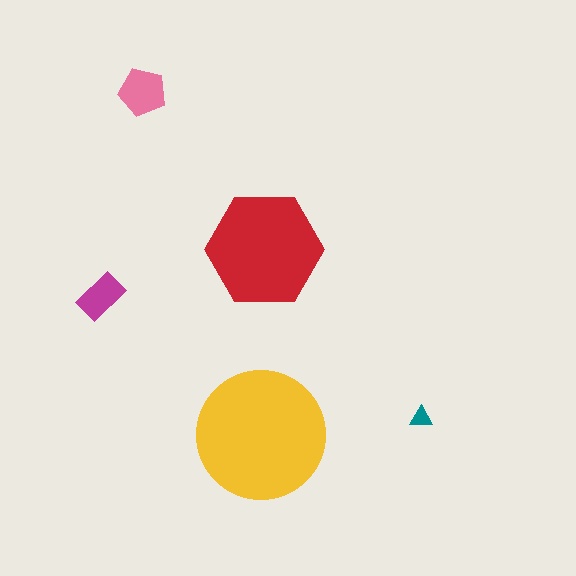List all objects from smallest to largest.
The teal triangle, the magenta rectangle, the pink pentagon, the red hexagon, the yellow circle.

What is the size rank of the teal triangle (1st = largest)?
5th.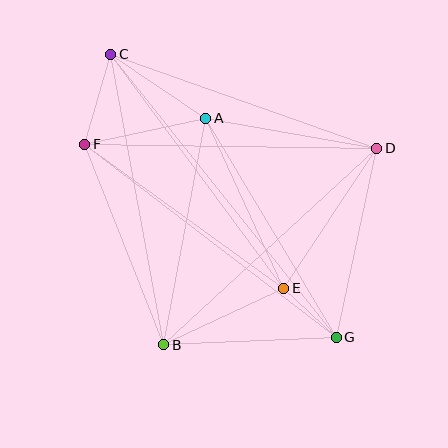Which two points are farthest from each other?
Points C and G are farthest from each other.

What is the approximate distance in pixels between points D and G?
The distance between D and G is approximately 193 pixels.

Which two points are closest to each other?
Points E and G are closest to each other.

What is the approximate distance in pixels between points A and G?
The distance between A and G is approximately 255 pixels.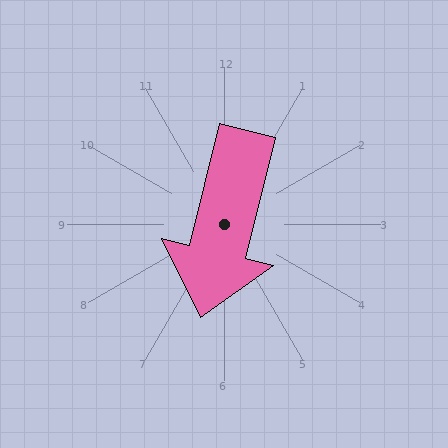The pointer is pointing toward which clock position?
Roughly 6 o'clock.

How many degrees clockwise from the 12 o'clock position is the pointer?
Approximately 194 degrees.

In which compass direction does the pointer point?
South.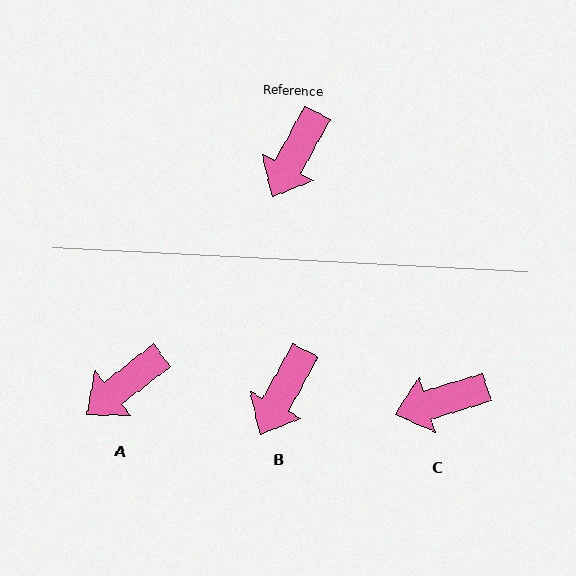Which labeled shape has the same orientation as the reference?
B.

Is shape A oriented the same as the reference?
No, it is off by about 24 degrees.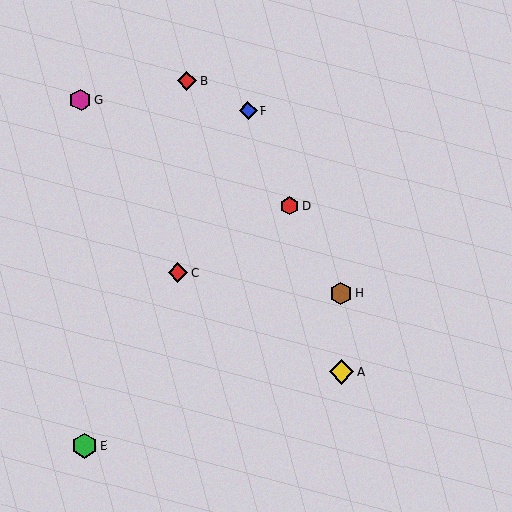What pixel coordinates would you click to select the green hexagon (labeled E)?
Click at (84, 445) to select the green hexagon E.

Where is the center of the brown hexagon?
The center of the brown hexagon is at (341, 293).